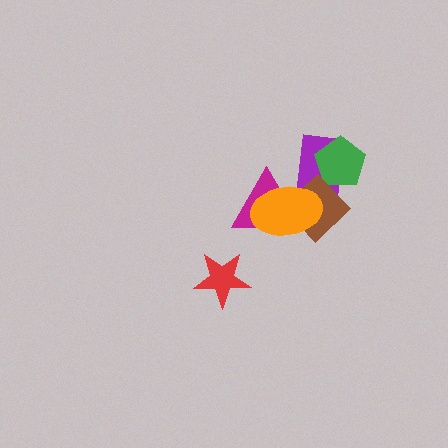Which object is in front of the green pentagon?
The brown diamond is in front of the green pentagon.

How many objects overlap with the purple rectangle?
4 objects overlap with the purple rectangle.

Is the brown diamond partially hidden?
Yes, it is partially covered by another shape.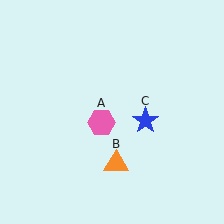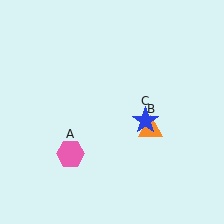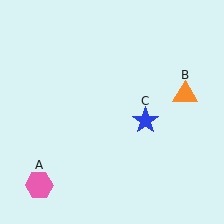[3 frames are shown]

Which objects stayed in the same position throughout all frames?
Blue star (object C) remained stationary.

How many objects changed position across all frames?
2 objects changed position: pink hexagon (object A), orange triangle (object B).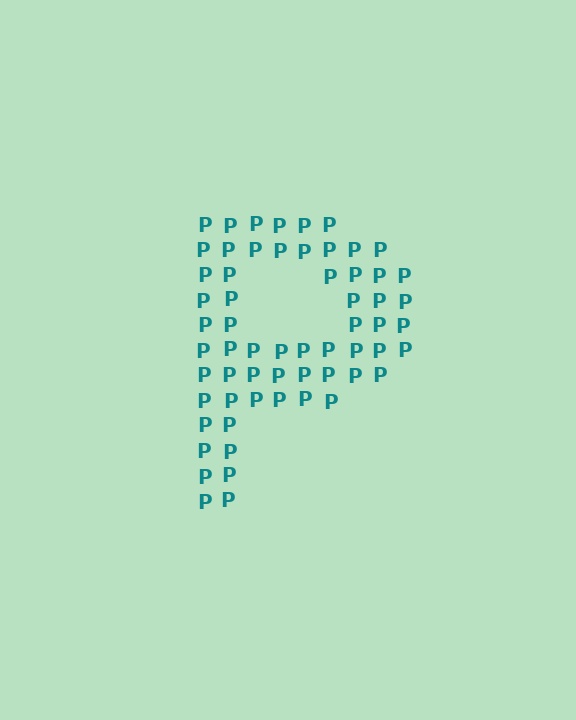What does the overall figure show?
The overall figure shows the letter P.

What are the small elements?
The small elements are letter P's.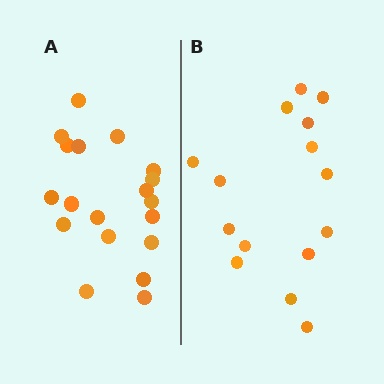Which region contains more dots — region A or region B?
Region A (the left region) has more dots.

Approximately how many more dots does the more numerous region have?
Region A has about 4 more dots than region B.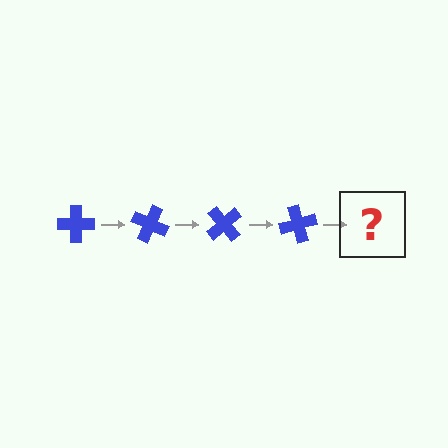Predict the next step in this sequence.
The next step is a blue cross rotated 100 degrees.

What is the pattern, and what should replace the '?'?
The pattern is that the cross rotates 25 degrees each step. The '?' should be a blue cross rotated 100 degrees.